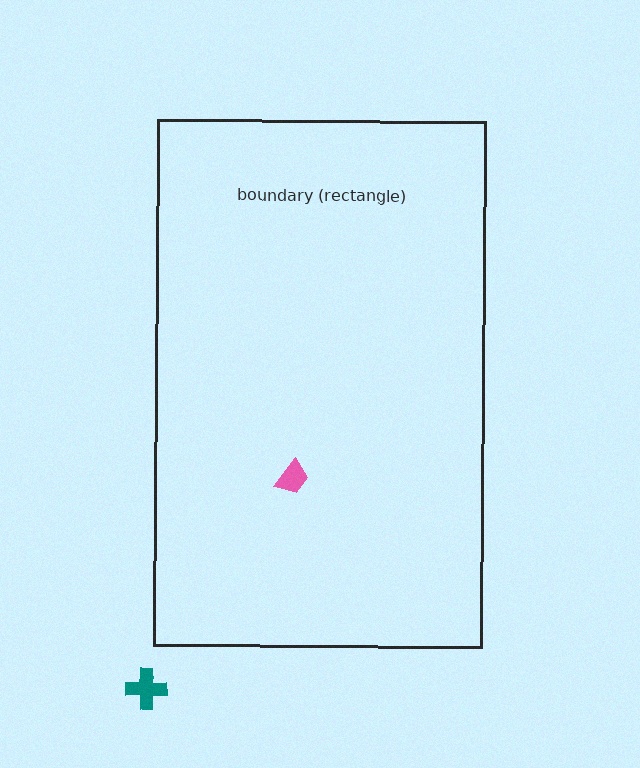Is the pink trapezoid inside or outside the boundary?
Inside.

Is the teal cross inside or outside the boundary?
Outside.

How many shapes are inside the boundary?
1 inside, 1 outside.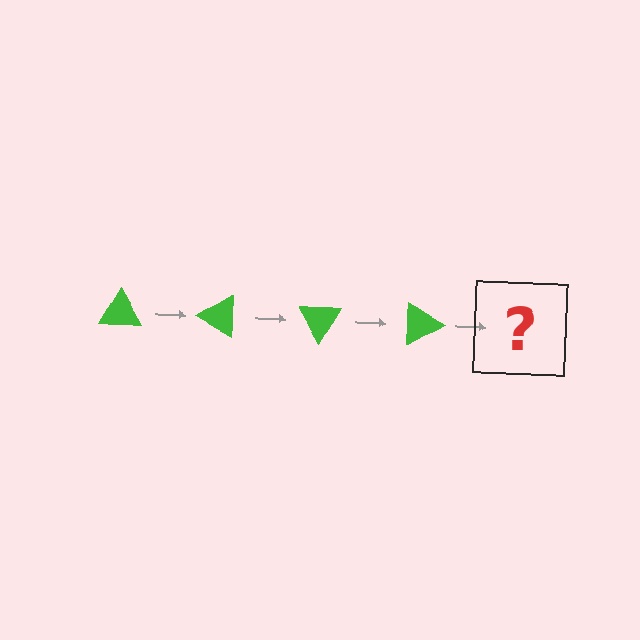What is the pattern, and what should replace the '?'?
The pattern is that the triangle rotates 30 degrees each step. The '?' should be a green triangle rotated 120 degrees.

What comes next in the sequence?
The next element should be a green triangle rotated 120 degrees.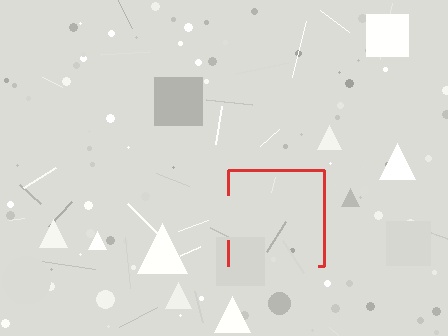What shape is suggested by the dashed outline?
The dashed outline suggests a square.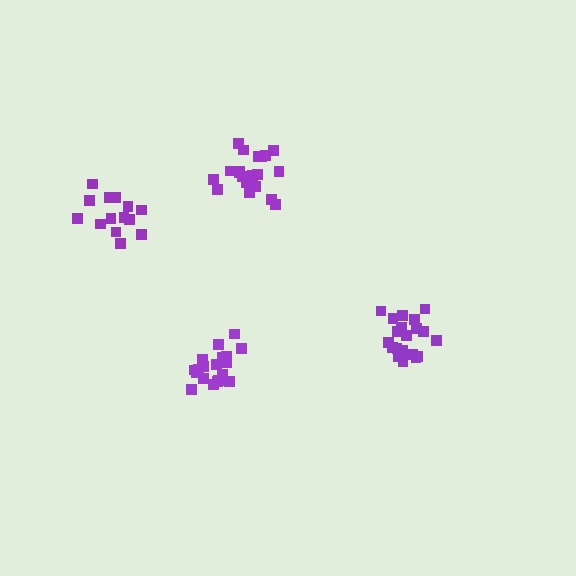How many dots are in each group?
Group 1: 14 dots, Group 2: 20 dots, Group 3: 19 dots, Group 4: 20 dots (73 total).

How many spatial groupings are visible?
There are 4 spatial groupings.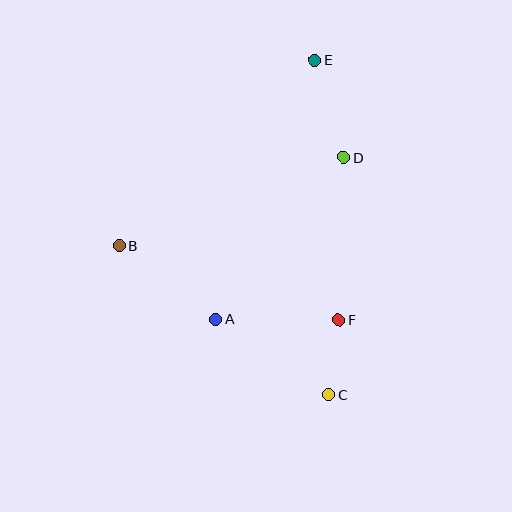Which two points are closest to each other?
Points C and F are closest to each other.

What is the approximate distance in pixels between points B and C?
The distance between B and C is approximately 257 pixels.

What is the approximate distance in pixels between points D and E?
The distance between D and E is approximately 102 pixels.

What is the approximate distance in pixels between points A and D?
The distance between A and D is approximately 206 pixels.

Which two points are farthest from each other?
Points C and E are farthest from each other.